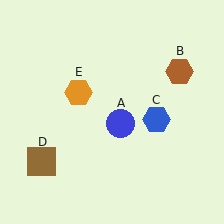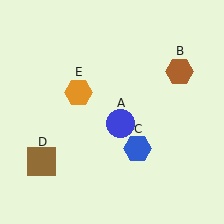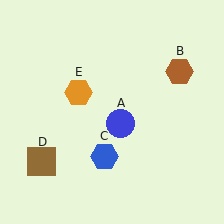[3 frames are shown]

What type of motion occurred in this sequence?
The blue hexagon (object C) rotated clockwise around the center of the scene.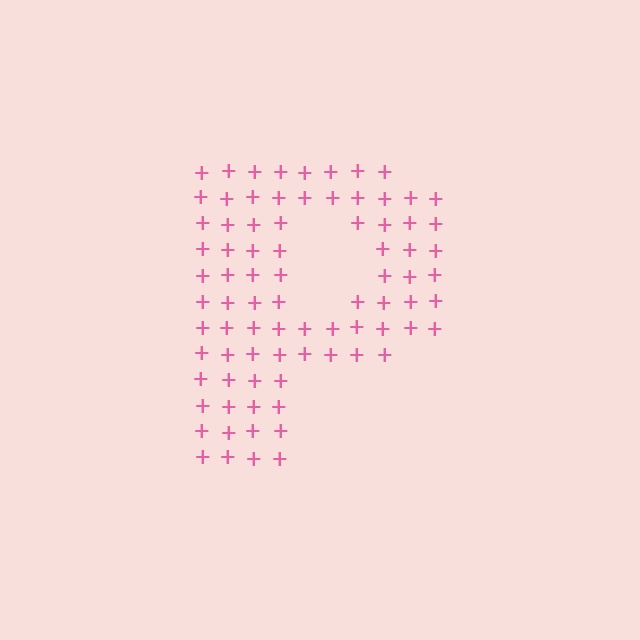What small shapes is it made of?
It is made of small plus signs.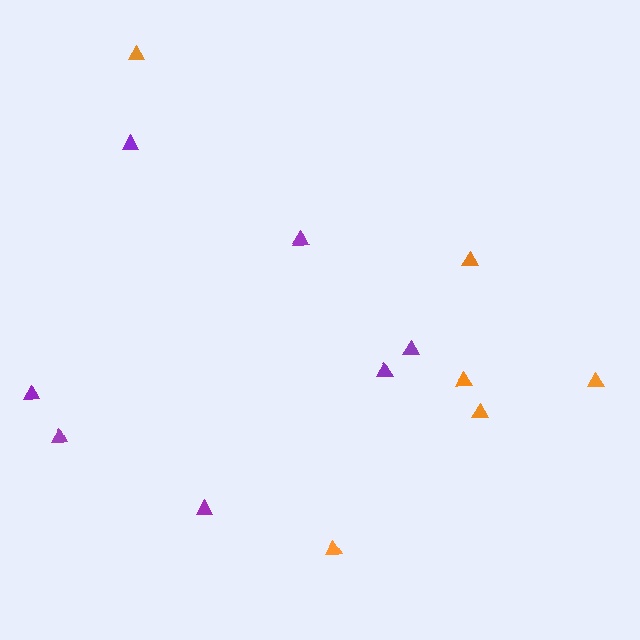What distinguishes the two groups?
There are 2 groups: one group of purple triangles (7) and one group of orange triangles (6).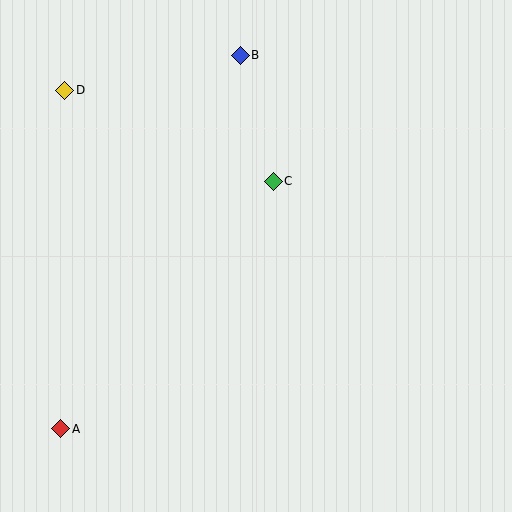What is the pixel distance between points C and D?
The distance between C and D is 227 pixels.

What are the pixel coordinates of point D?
Point D is at (65, 90).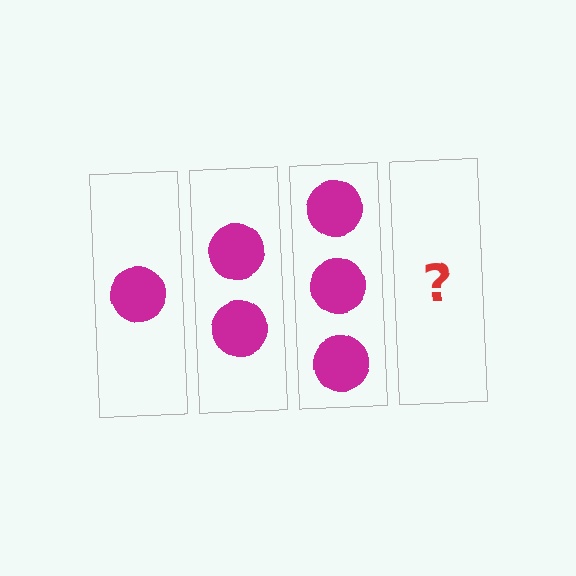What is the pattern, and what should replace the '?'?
The pattern is that each step adds one more circle. The '?' should be 4 circles.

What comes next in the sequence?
The next element should be 4 circles.